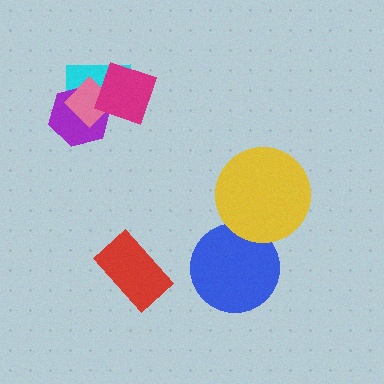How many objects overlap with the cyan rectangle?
3 objects overlap with the cyan rectangle.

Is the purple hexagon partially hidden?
Yes, it is partially covered by another shape.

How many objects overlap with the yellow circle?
1 object overlaps with the yellow circle.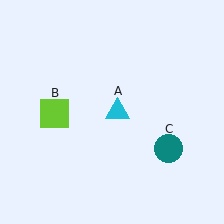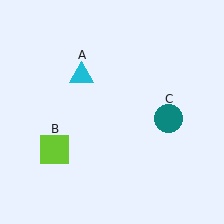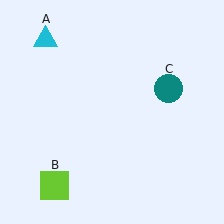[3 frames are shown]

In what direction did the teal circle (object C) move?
The teal circle (object C) moved up.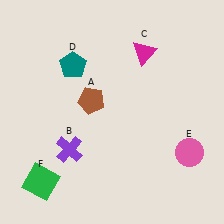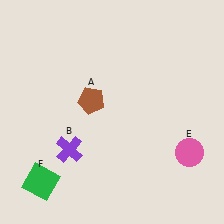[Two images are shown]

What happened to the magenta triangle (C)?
The magenta triangle (C) was removed in Image 2. It was in the top-right area of Image 1.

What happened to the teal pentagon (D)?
The teal pentagon (D) was removed in Image 2. It was in the top-left area of Image 1.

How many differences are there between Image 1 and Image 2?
There are 2 differences between the two images.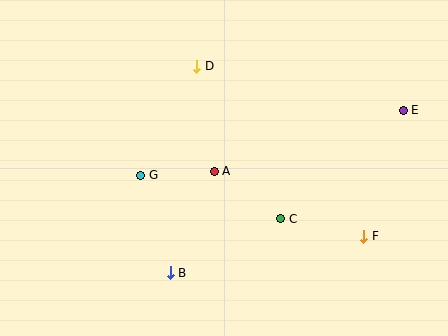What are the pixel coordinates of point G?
Point G is at (141, 175).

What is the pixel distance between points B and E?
The distance between B and E is 284 pixels.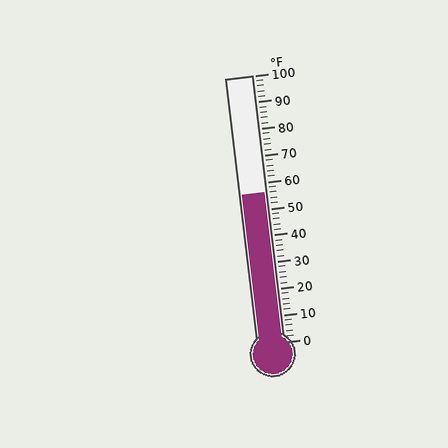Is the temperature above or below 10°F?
The temperature is above 10°F.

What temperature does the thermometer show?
The thermometer shows approximately 56°F.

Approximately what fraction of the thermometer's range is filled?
The thermometer is filled to approximately 55% of its range.